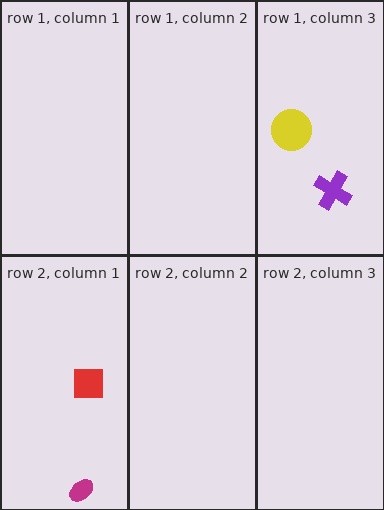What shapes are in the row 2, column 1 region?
The red square, the magenta ellipse.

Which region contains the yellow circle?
The row 1, column 3 region.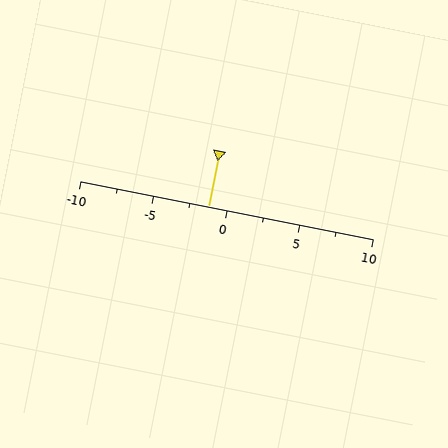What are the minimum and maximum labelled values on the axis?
The axis runs from -10 to 10.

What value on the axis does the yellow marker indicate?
The marker indicates approximately -1.2.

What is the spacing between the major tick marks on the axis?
The major ticks are spaced 5 apart.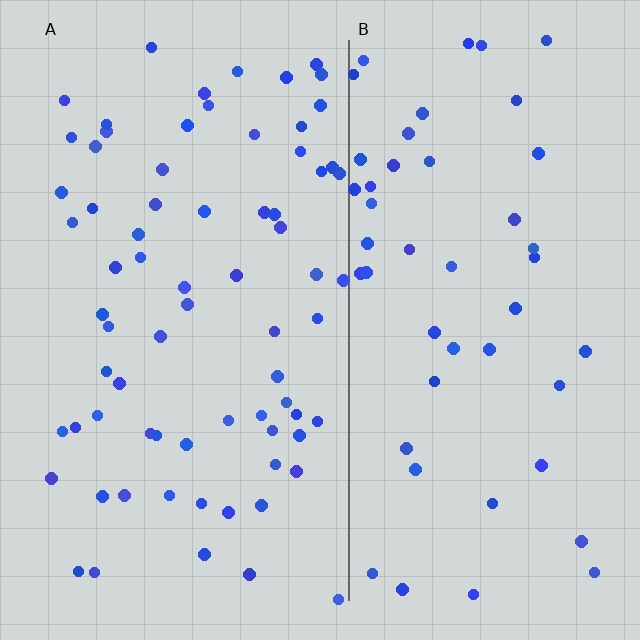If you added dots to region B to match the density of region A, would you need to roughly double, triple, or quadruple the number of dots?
Approximately double.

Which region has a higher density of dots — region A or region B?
A (the left).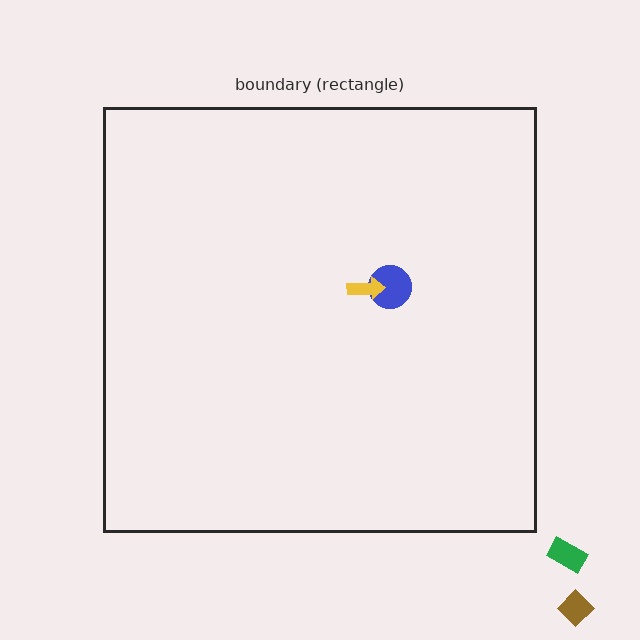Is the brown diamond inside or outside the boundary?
Outside.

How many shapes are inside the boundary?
2 inside, 2 outside.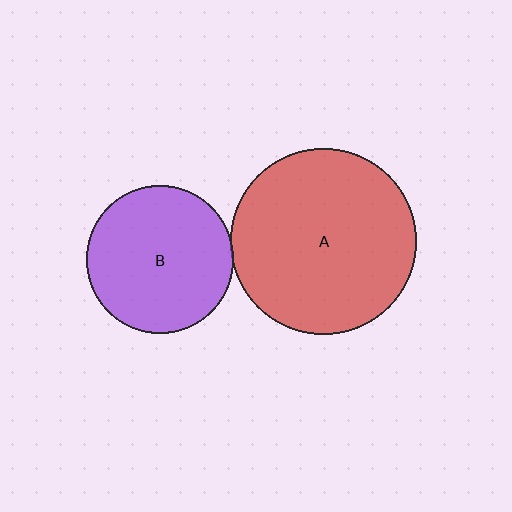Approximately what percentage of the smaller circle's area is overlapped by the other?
Approximately 5%.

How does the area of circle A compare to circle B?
Approximately 1.6 times.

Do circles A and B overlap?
Yes.